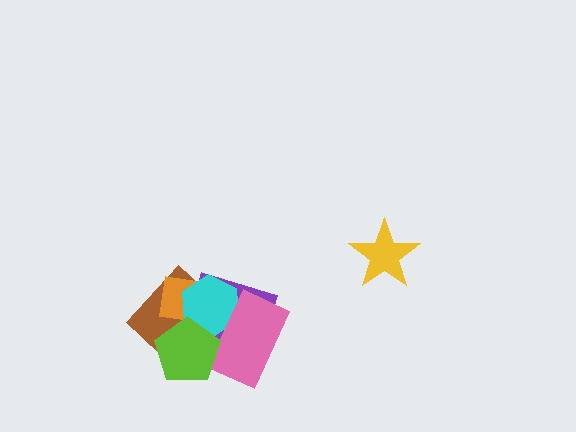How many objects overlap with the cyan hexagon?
5 objects overlap with the cyan hexagon.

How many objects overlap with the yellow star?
0 objects overlap with the yellow star.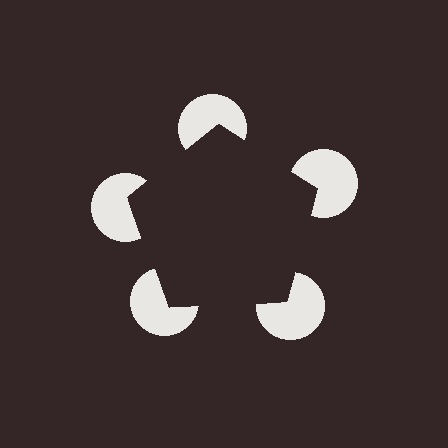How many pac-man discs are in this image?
There are 5 — one at each vertex of the illusory pentagon.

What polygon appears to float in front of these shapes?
An illusory pentagon — its edges are inferred from the aligned wedge cuts in the pac-man discs, not physically drawn.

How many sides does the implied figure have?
5 sides.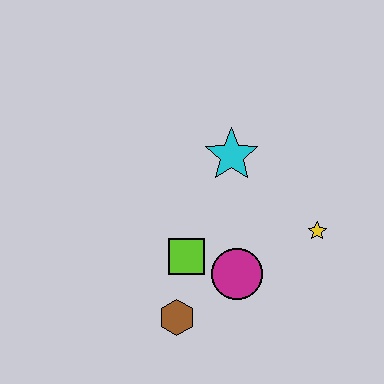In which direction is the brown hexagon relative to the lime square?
The brown hexagon is below the lime square.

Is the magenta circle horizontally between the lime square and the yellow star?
Yes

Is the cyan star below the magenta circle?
No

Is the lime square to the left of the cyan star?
Yes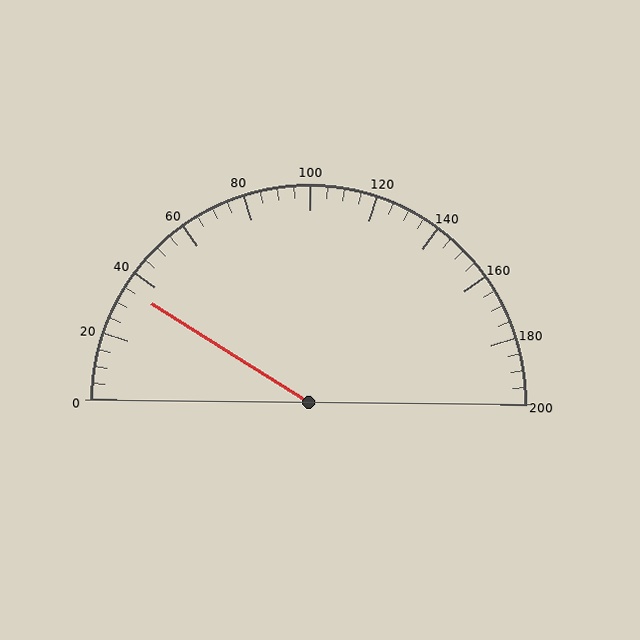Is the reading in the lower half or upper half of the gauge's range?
The reading is in the lower half of the range (0 to 200).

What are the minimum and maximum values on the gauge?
The gauge ranges from 0 to 200.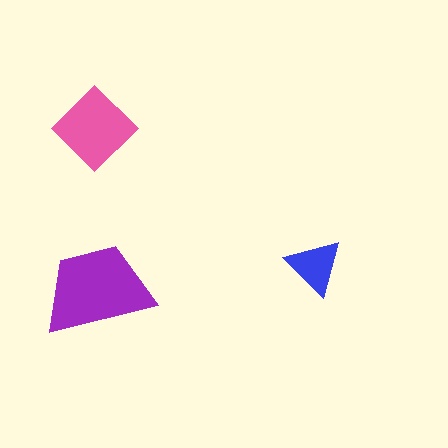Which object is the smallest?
The blue triangle.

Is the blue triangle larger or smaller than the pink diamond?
Smaller.